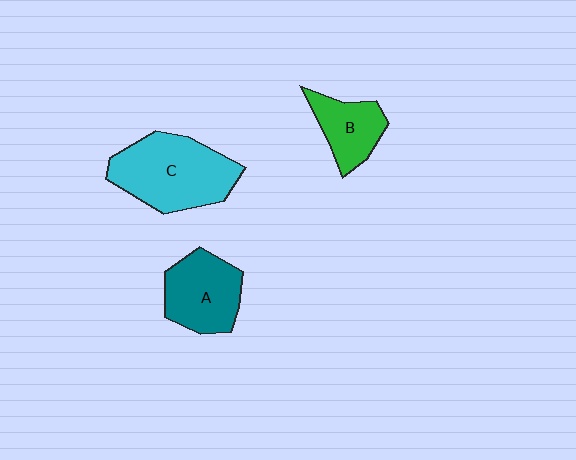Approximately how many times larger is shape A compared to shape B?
Approximately 1.3 times.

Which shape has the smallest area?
Shape B (green).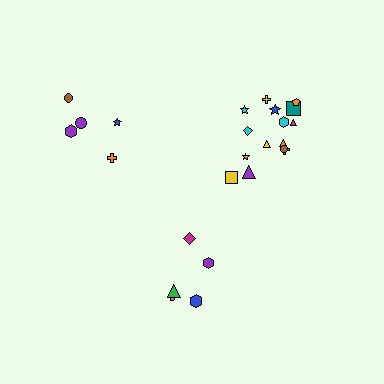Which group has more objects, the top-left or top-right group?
The top-right group.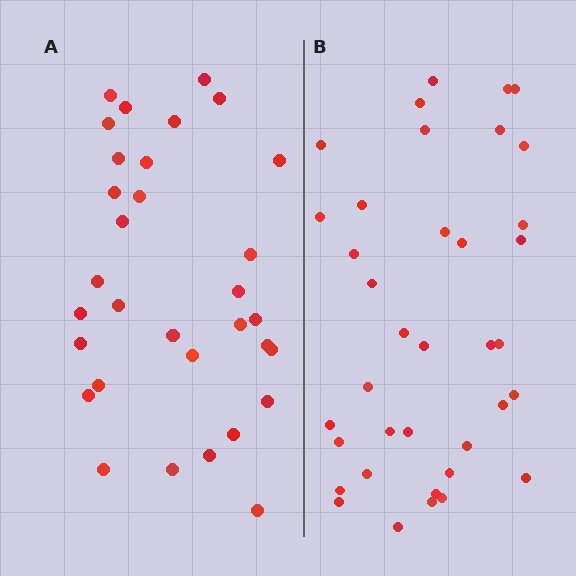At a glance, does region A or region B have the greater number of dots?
Region B (the right region) has more dots.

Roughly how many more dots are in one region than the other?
Region B has about 5 more dots than region A.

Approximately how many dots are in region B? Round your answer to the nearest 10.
About 40 dots. (The exact count is 37, which rounds to 40.)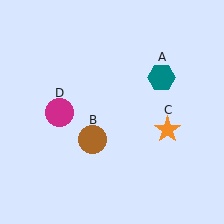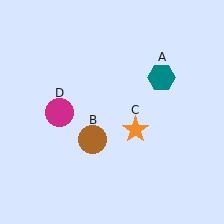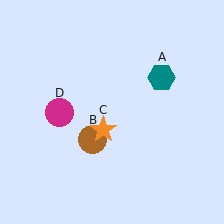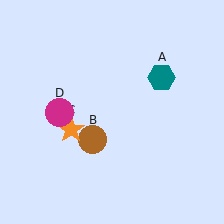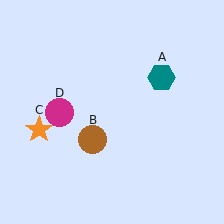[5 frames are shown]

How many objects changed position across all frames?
1 object changed position: orange star (object C).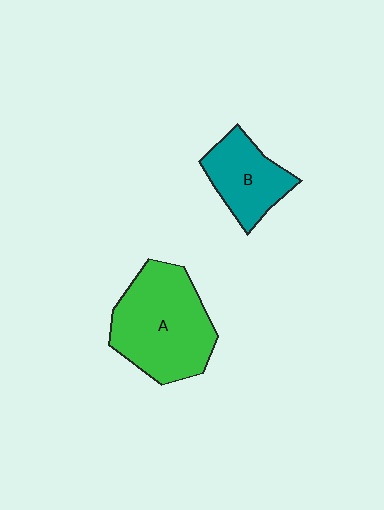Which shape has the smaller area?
Shape B (teal).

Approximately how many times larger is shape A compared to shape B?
Approximately 1.7 times.